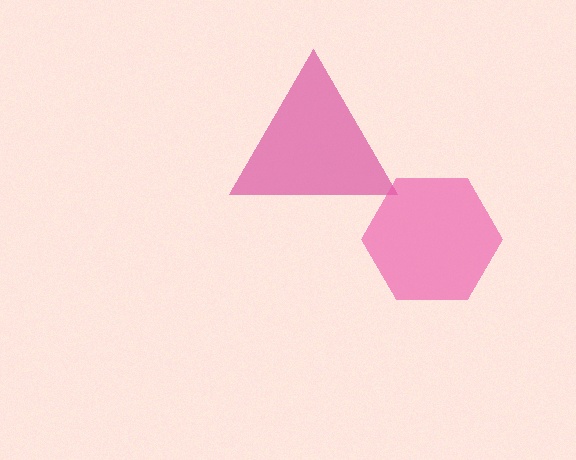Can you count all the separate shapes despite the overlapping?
Yes, there are 2 separate shapes.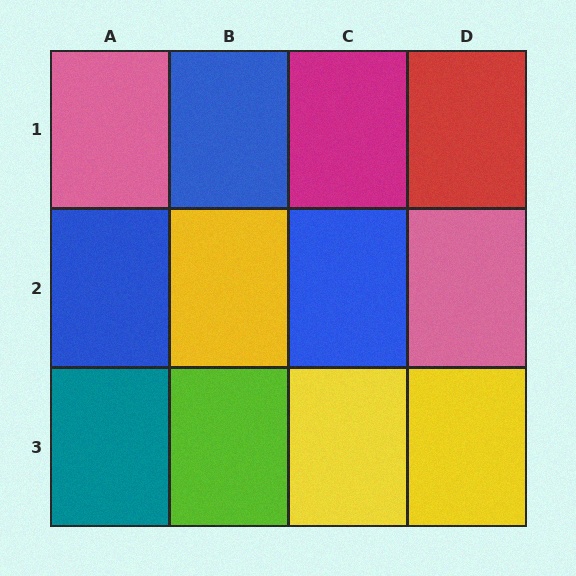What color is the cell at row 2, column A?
Blue.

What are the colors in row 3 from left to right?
Teal, lime, yellow, yellow.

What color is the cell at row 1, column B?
Blue.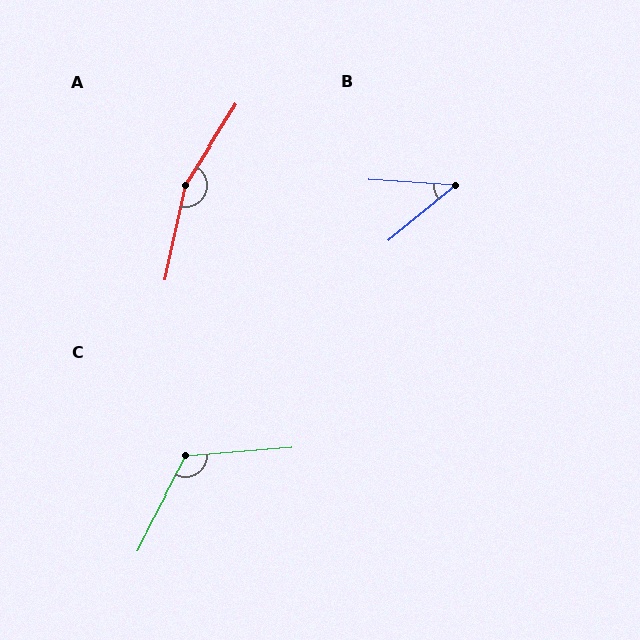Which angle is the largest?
A, at approximately 160 degrees.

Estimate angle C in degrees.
Approximately 122 degrees.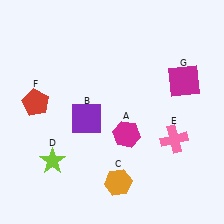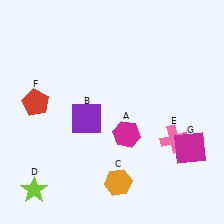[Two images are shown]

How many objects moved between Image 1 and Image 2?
2 objects moved between the two images.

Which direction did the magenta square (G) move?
The magenta square (G) moved down.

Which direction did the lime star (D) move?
The lime star (D) moved down.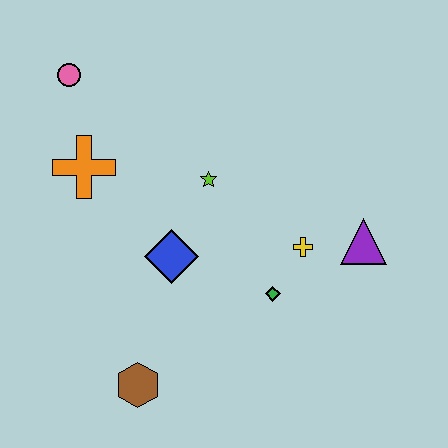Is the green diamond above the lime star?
No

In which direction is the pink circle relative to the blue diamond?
The pink circle is above the blue diamond.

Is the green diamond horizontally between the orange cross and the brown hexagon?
No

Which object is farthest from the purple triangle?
The pink circle is farthest from the purple triangle.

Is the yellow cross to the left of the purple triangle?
Yes